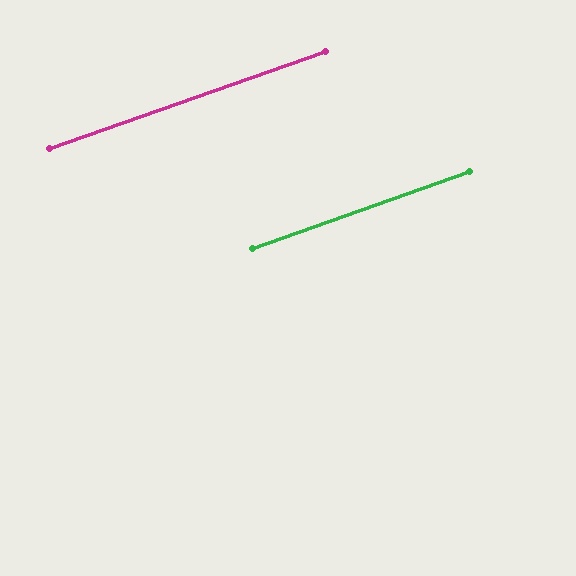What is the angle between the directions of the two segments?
Approximately 0 degrees.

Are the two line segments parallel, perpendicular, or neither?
Parallel — their directions differ by only 0.0°.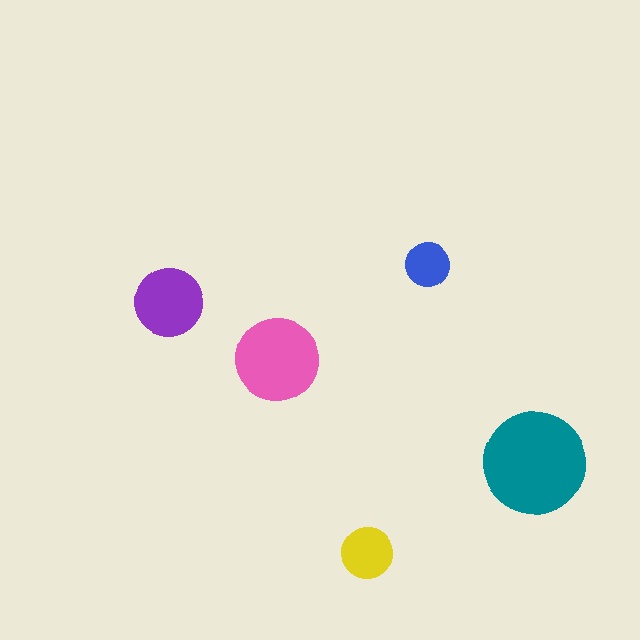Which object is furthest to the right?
The teal circle is rightmost.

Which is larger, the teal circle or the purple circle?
The teal one.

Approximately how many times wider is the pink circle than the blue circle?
About 2 times wider.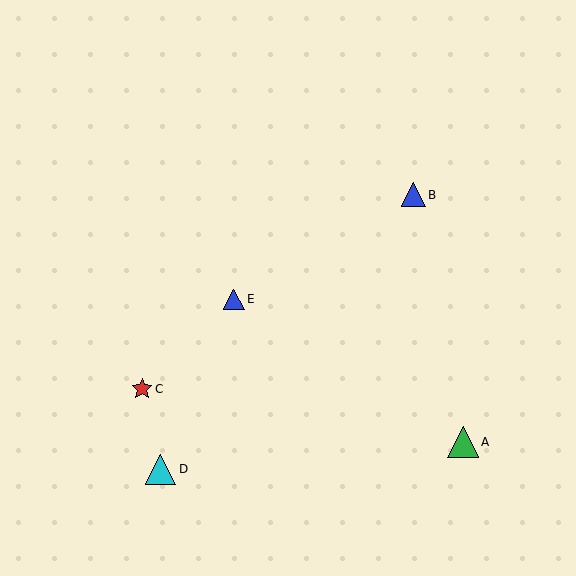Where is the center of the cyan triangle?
The center of the cyan triangle is at (161, 469).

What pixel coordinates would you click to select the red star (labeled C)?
Click at (142, 389) to select the red star C.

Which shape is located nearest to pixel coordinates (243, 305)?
The blue triangle (labeled E) at (234, 299) is nearest to that location.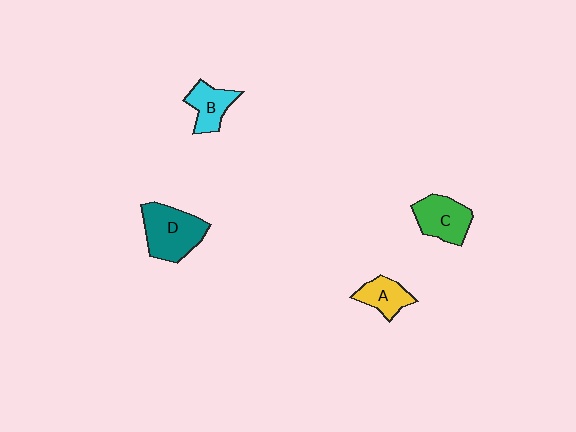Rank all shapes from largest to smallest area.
From largest to smallest: D (teal), C (green), B (cyan), A (yellow).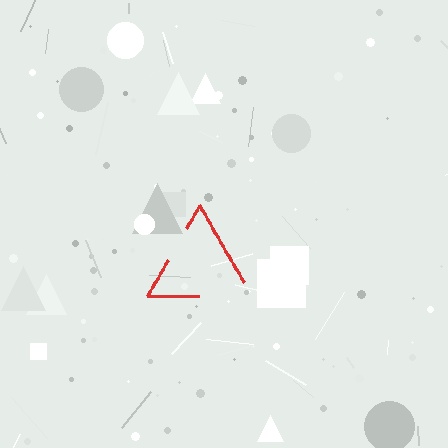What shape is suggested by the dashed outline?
The dashed outline suggests a triangle.